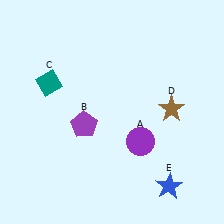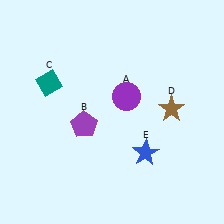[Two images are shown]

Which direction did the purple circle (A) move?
The purple circle (A) moved up.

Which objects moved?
The objects that moved are: the purple circle (A), the blue star (E).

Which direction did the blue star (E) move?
The blue star (E) moved up.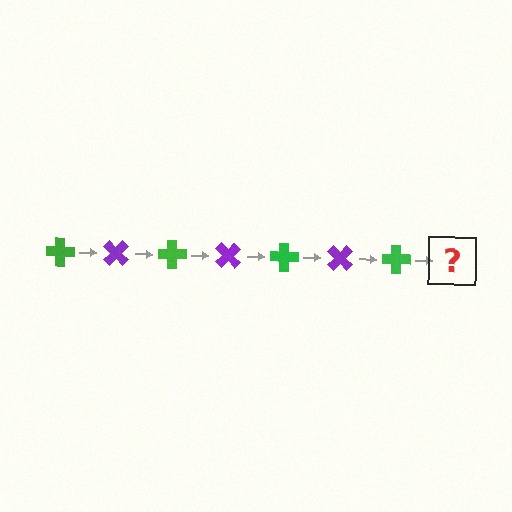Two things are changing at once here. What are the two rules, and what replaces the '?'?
The two rules are that it rotates 45 degrees each step and the color cycles through green and purple. The '?' should be a purple cross, rotated 315 degrees from the start.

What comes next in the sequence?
The next element should be a purple cross, rotated 315 degrees from the start.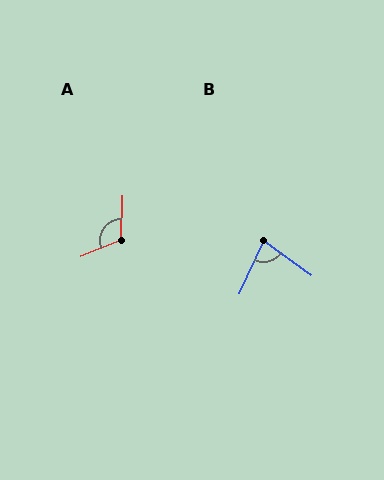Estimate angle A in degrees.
Approximately 114 degrees.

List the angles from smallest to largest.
B (79°), A (114°).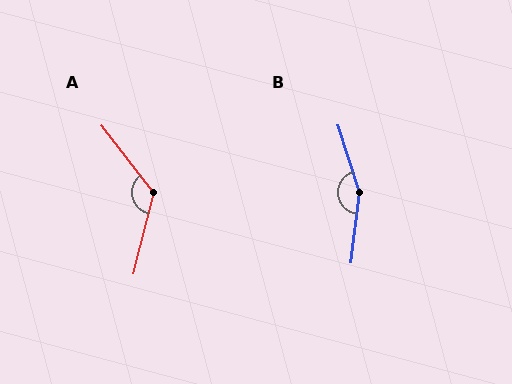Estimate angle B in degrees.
Approximately 156 degrees.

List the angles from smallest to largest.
A (128°), B (156°).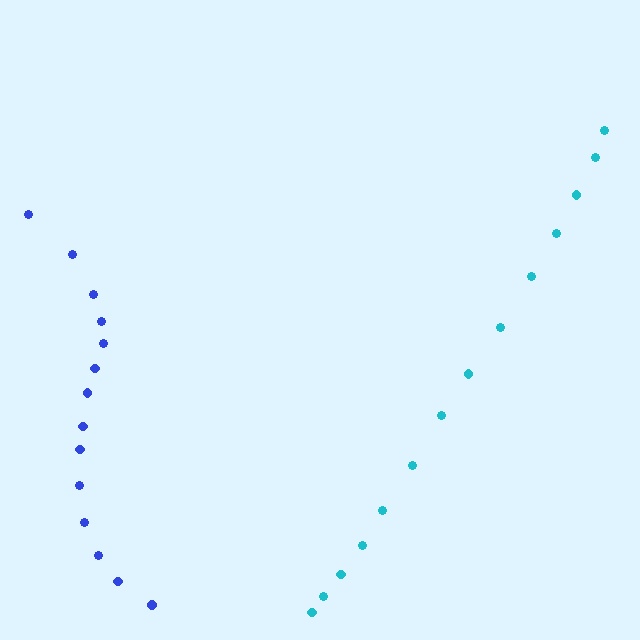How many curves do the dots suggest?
There are 2 distinct paths.